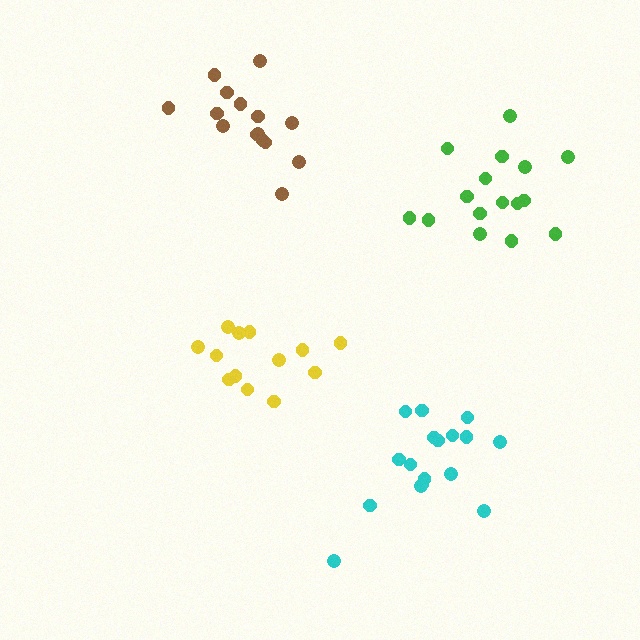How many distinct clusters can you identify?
There are 4 distinct clusters.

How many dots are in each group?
Group 1: 17 dots, Group 2: 13 dots, Group 3: 16 dots, Group 4: 15 dots (61 total).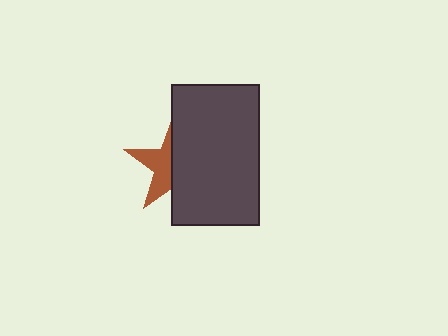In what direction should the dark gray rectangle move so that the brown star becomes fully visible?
The dark gray rectangle should move right. That is the shortest direction to clear the overlap and leave the brown star fully visible.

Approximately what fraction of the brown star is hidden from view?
Roughly 56% of the brown star is hidden behind the dark gray rectangle.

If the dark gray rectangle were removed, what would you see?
You would see the complete brown star.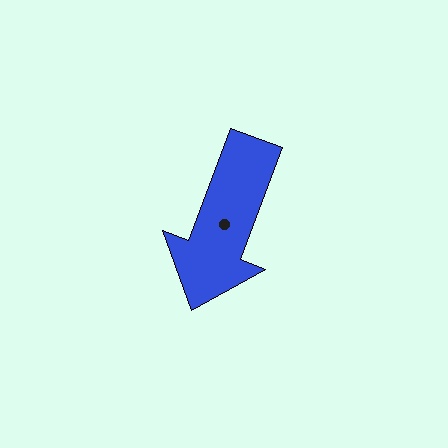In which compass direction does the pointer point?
South.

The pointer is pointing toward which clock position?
Roughly 7 o'clock.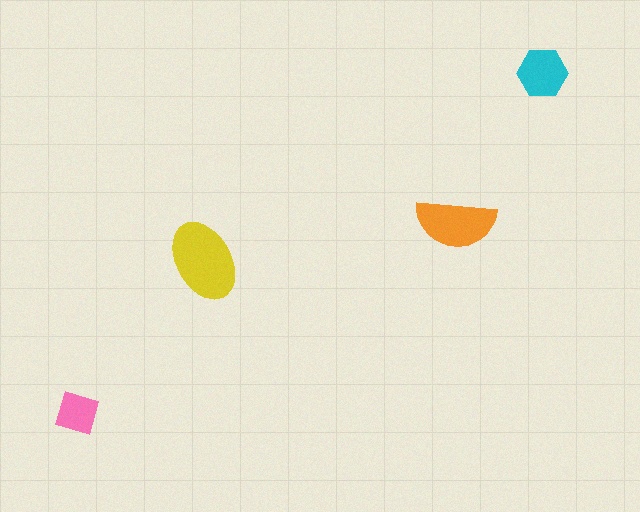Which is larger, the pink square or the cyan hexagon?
The cyan hexagon.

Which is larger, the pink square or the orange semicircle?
The orange semicircle.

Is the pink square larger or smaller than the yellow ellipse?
Smaller.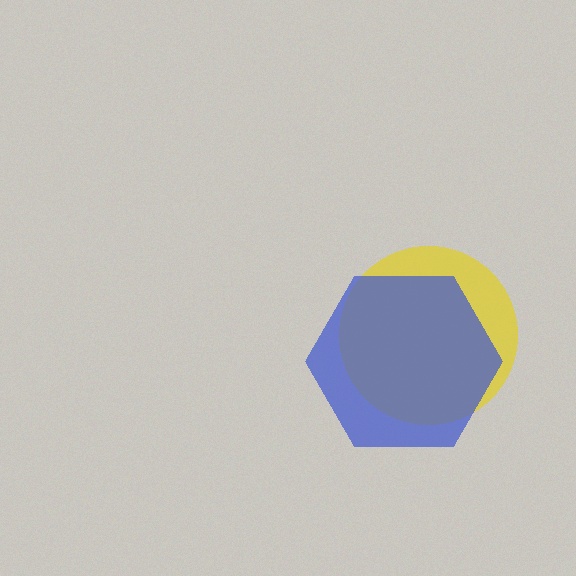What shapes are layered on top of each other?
The layered shapes are: a yellow circle, a blue hexagon.